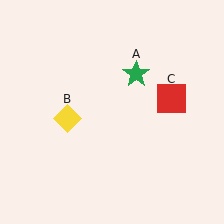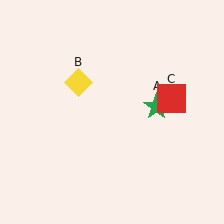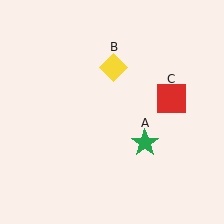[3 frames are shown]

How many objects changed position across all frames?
2 objects changed position: green star (object A), yellow diamond (object B).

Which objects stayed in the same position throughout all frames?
Red square (object C) remained stationary.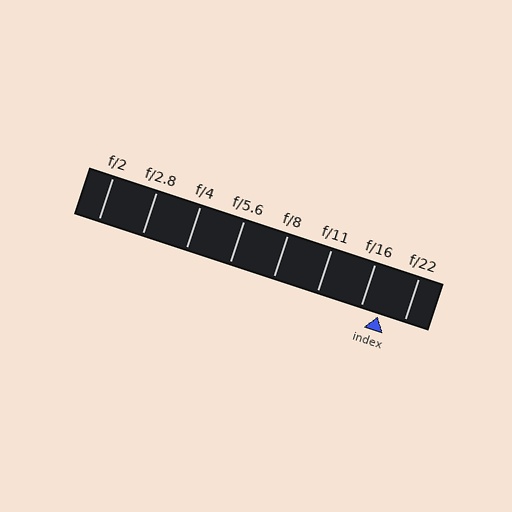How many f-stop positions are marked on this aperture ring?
There are 8 f-stop positions marked.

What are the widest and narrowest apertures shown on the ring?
The widest aperture shown is f/2 and the narrowest is f/22.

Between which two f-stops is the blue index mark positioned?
The index mark is between f/16 and f/22.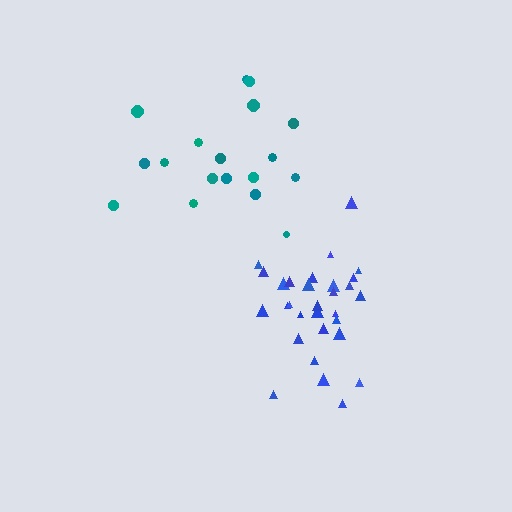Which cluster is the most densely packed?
Blue.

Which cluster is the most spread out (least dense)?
Teal.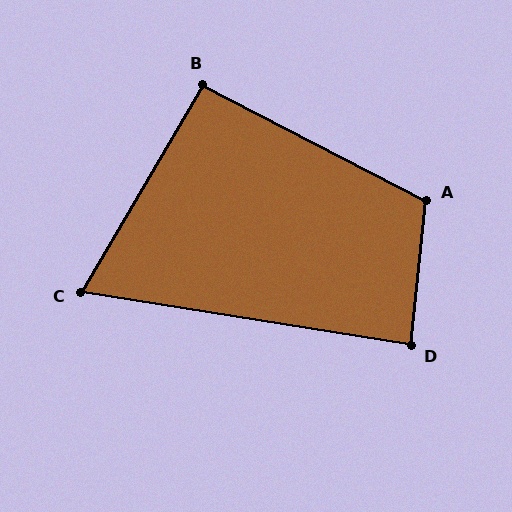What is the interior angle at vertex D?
Approximately 87 degrees (approximately right).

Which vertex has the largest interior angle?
A, at approximately 111 degrees.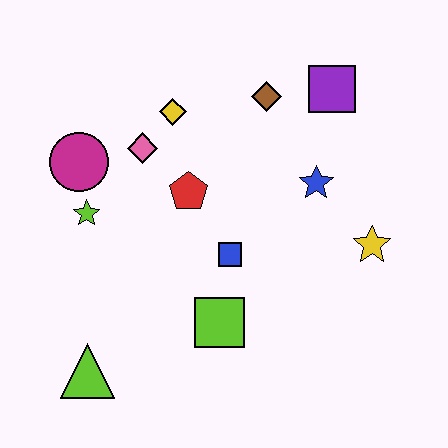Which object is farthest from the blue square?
The purple square is farthest from the blue square.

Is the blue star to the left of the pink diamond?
No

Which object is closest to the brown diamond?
The purple square is closest to the brown diamond.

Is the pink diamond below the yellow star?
No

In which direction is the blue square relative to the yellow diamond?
The blue square is below the yellow diamond.